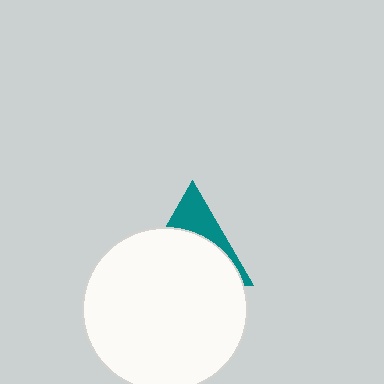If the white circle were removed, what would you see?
You would see the complete teal triangle.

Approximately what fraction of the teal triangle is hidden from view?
Roughly 68% of the teal triangle is hidden behind the white circle.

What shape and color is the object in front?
The object in front is a white circle.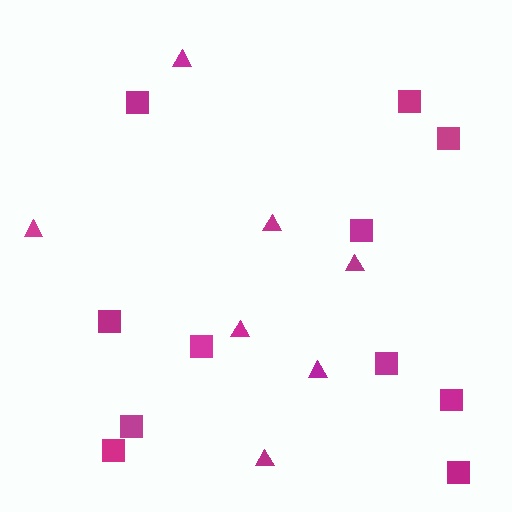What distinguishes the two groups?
There are 2 groups: one group of triangles (7) and one group of squares (11).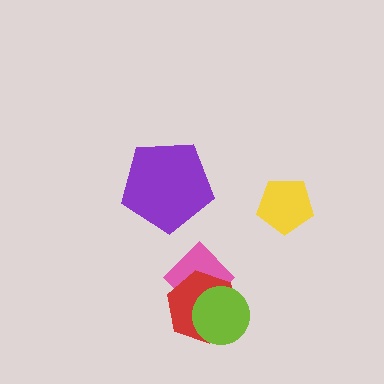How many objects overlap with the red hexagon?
2 objects overlap with the red hexagon.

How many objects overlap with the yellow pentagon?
0 objects overlap with the yellow pentagon.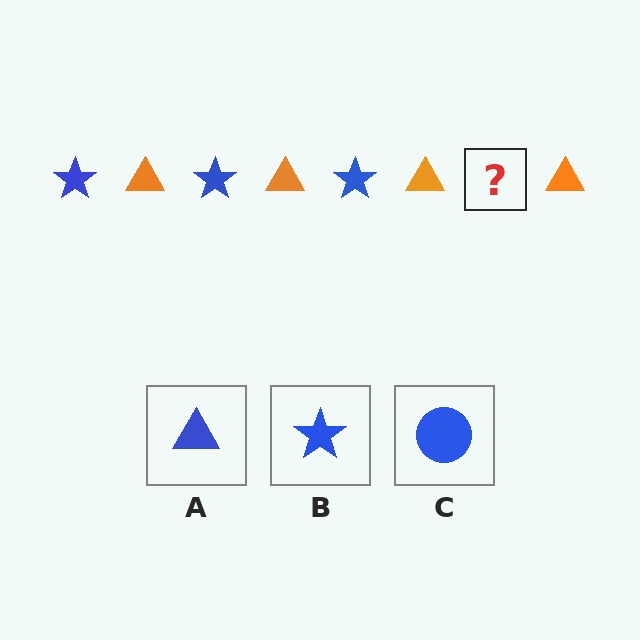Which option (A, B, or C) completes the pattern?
B.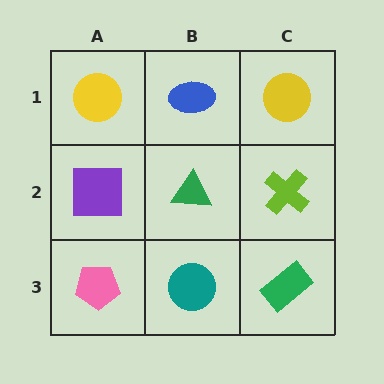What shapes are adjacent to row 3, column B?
A green triangle (row 2, column B), a pink pentagon (row 3, column A), a green rectangle (row 3, column C).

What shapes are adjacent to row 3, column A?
A purple square (row 2, column A), a teal circle (row 3, column B).